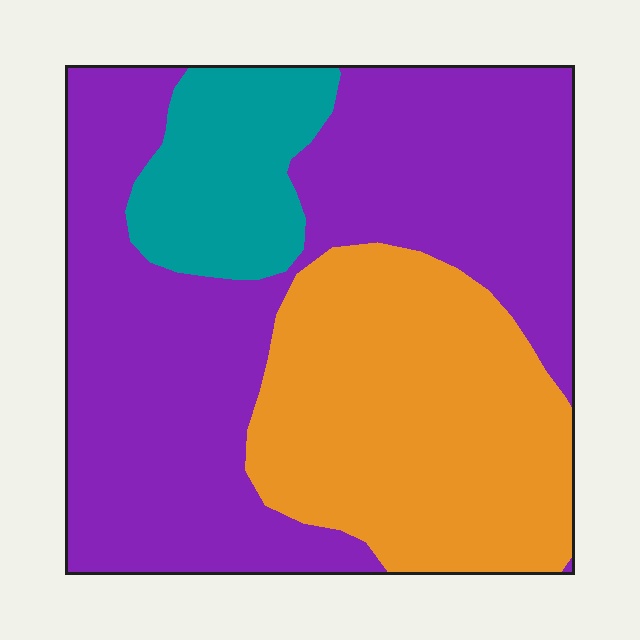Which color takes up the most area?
Purple, at roughly 55%.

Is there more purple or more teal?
Purple.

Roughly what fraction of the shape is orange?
Orange takes up between a sixth and a third of the shape.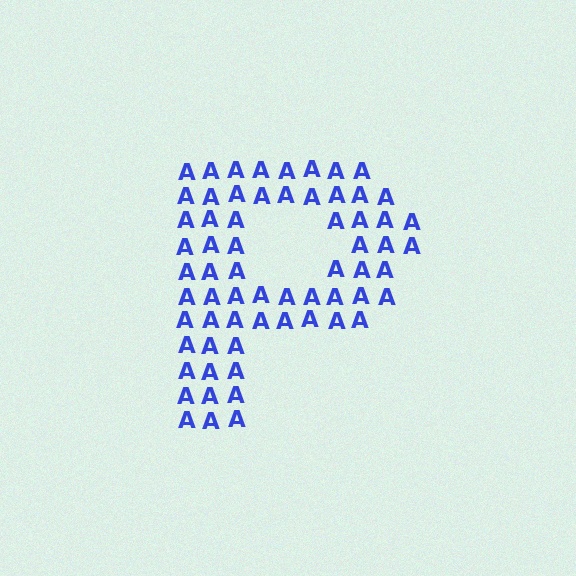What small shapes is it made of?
It is made of small letter A's.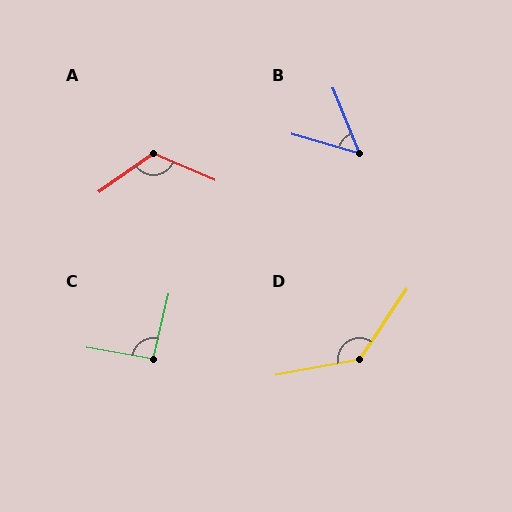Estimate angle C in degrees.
Approximately 94 degrees.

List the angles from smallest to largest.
B (52°), C (94°), A (122°), D (134°).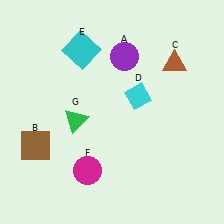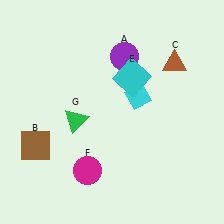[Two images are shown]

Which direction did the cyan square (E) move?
The cyan square (E) moved right.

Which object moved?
The cyan square (E) moved right.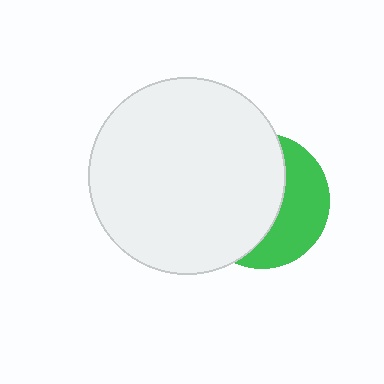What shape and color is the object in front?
The object in front is a white circle.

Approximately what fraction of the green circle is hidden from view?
Roughly 61% of the green circle is hidden behind the white circle.